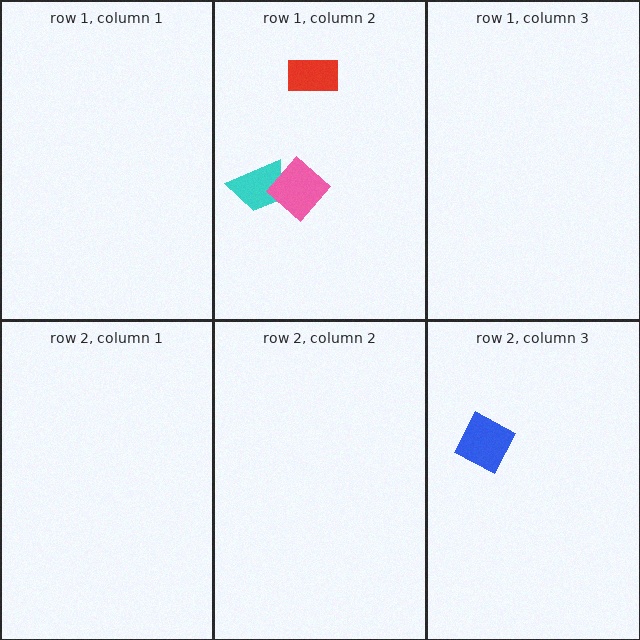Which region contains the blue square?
The row 2, column 3 region.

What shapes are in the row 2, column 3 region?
The blue square.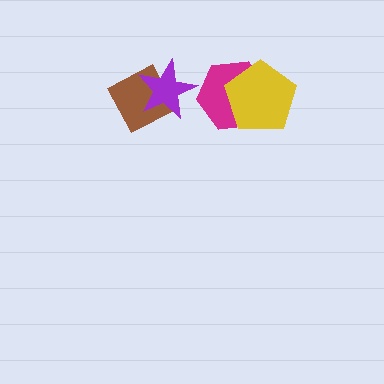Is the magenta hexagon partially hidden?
Yes, it is partially covered by another shape.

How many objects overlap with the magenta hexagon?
1 object overlaps with the magenta hexagon.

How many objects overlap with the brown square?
1 object overlaps with the brown square.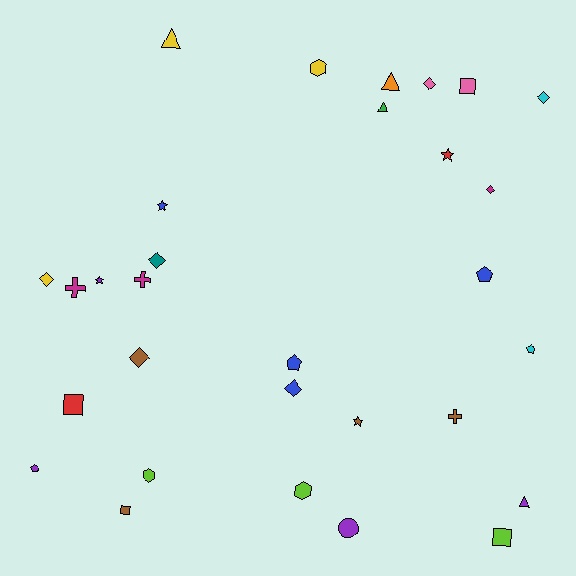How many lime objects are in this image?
There are 3 lime objects.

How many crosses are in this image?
There are 3 crosses.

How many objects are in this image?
There are 30 objects.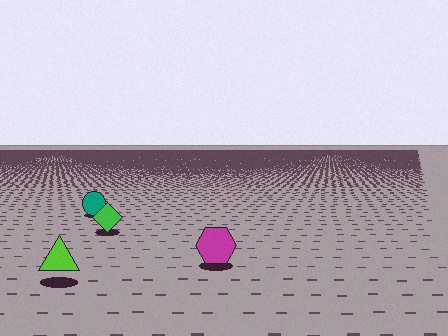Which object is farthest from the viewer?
The teal circle is farthest from the viewer. It appears smaller and the ground texture around it is denser.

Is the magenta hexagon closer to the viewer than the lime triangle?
No. The lime triangle is closer — you can tell from the texture gradient: the ground texture is coarser near it.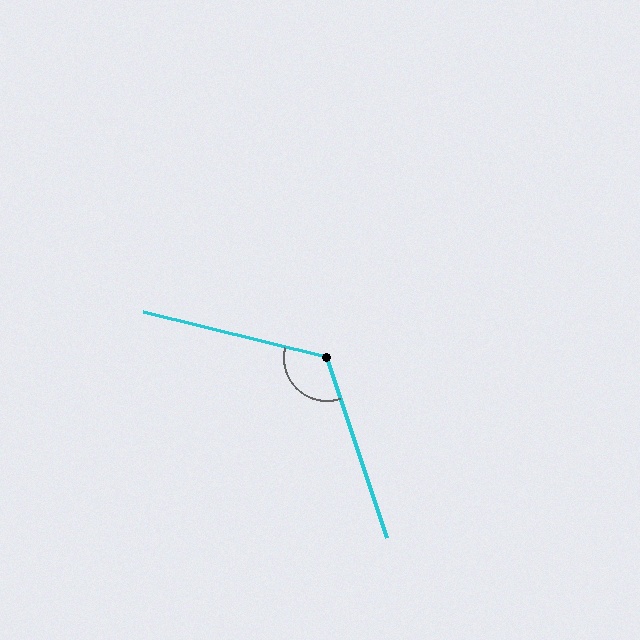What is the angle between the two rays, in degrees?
Approximately 122 degrees.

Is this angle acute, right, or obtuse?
It is obtuse.